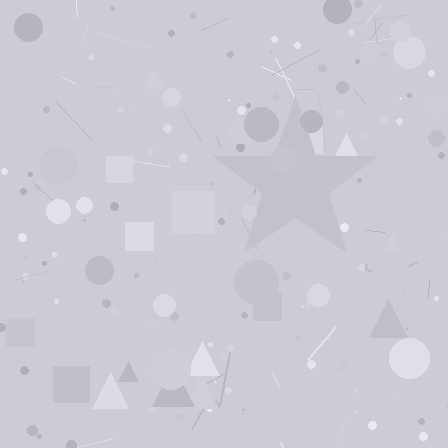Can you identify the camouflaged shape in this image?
The camouflaged shape is a star.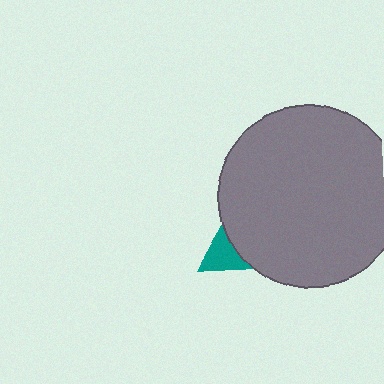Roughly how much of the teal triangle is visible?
A small part of it is visible (roughly 32%).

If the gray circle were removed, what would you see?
You would see the complete teal triangle.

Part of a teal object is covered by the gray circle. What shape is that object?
It is a triangle.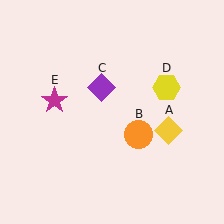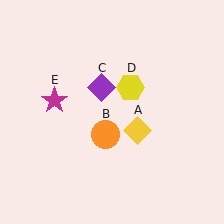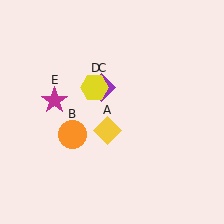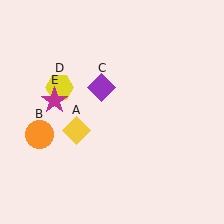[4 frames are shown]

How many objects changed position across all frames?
3 objects changed position: yellow diamond (object A), orange circle (object B), yellow hexagon (object D).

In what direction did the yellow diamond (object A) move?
The yellow diamond (object A) moved left.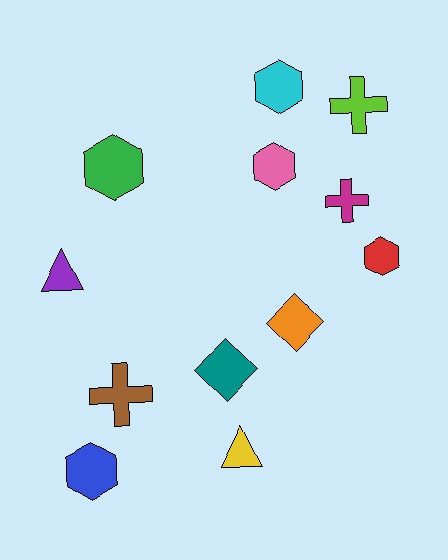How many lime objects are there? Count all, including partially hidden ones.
There is 1 lime object.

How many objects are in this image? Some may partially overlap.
There are 12 objects.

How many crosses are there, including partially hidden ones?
There are 3 crosses.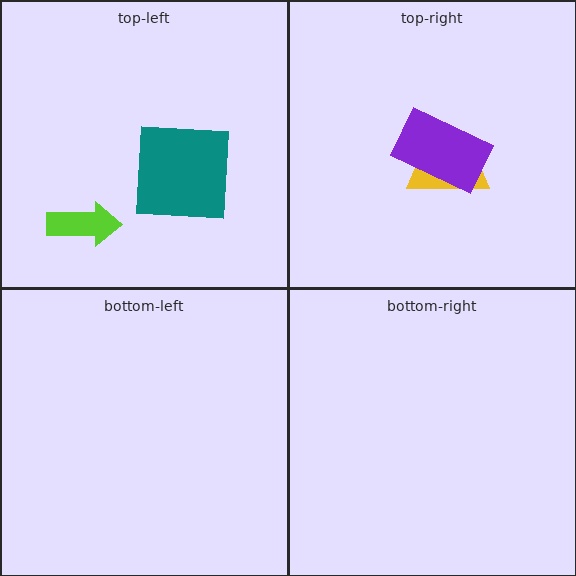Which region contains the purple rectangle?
The top-right region.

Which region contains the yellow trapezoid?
The top-right region.